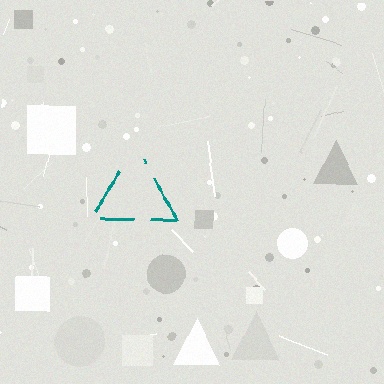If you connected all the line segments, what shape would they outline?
They would outline a triangle.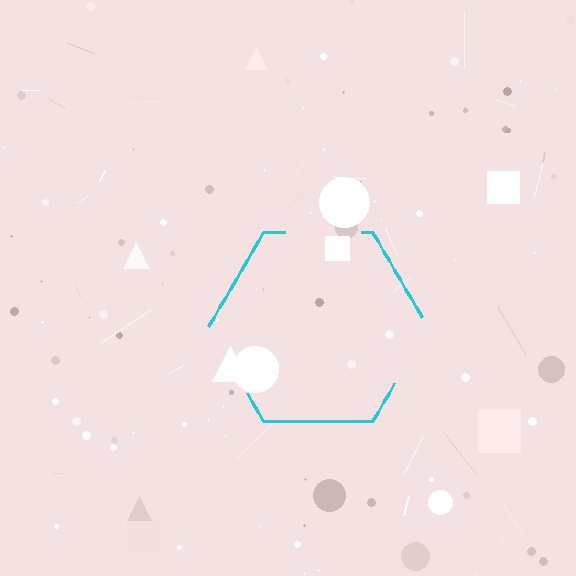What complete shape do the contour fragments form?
The contour fragments form a hexagon.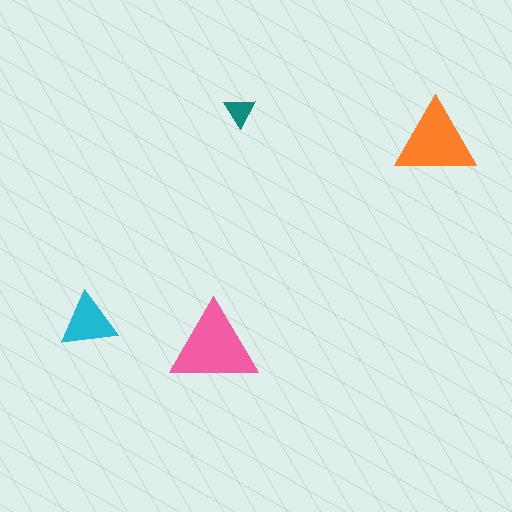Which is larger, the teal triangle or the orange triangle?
The orange one.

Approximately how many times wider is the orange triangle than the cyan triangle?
About 1.5 times wider.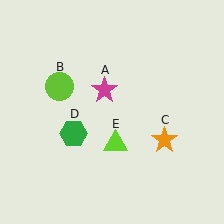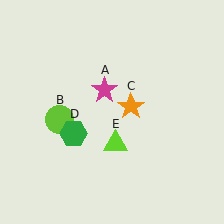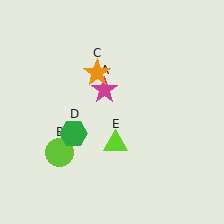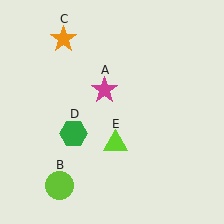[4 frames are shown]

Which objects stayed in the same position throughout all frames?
Magenta star (object A) and green hexagon (object D) and lime triangle (object E) remained stationary.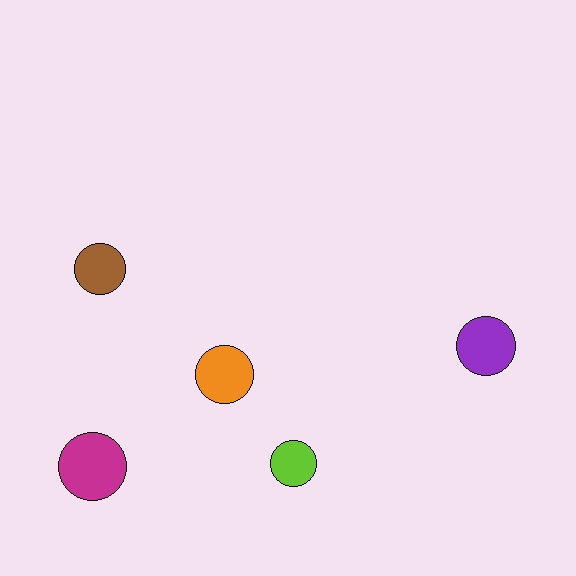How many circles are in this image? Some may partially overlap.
There are 5 circles.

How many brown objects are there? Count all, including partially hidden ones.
There is 1 brown object.